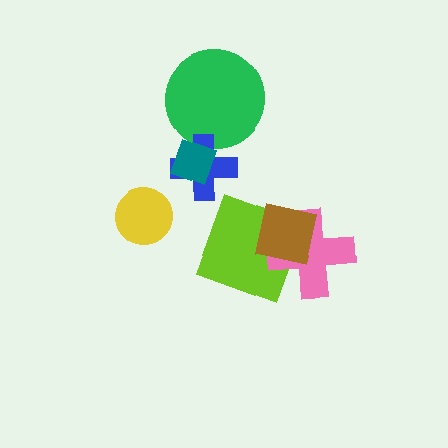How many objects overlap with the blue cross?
2 objects overlap with the blue cross.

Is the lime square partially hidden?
Yes, it is partially covered by another shape.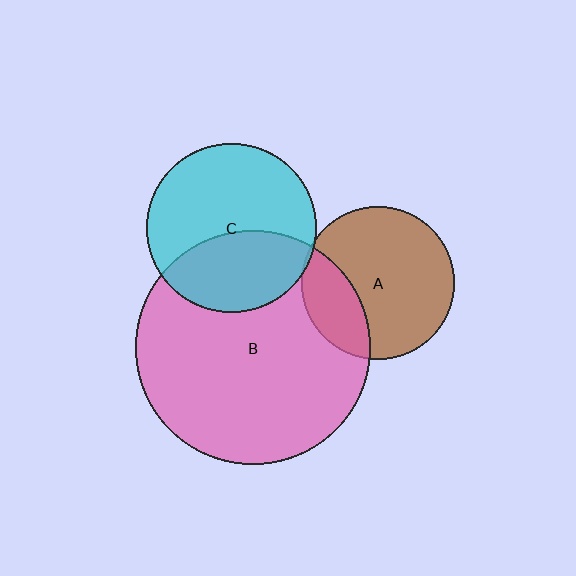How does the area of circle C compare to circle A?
Approximately 1.2 times.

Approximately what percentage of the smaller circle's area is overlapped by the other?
Approximately 5%.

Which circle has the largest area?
Circle B (pink).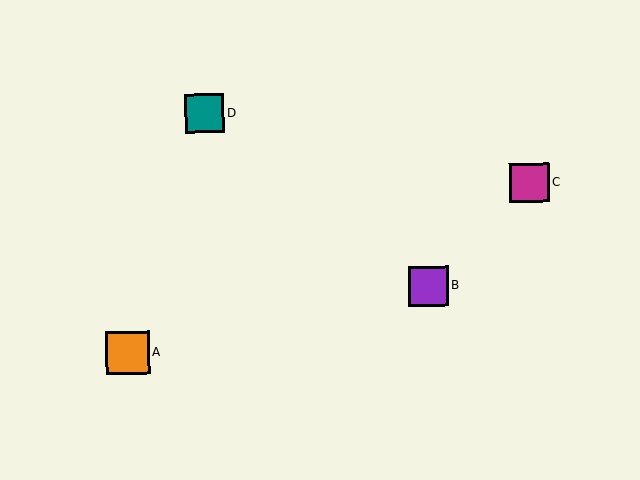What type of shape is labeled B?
Shape B is a purple square.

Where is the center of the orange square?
The center of the orange square is at (128, 353).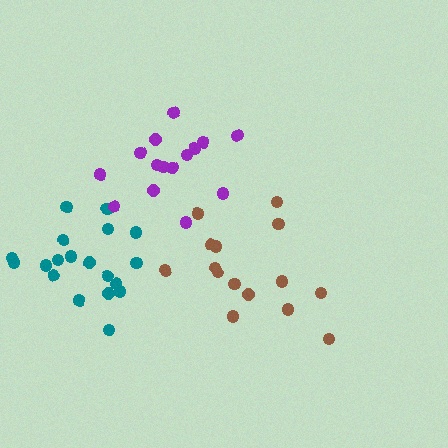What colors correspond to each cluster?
The clusters are colored: teal, purple, brown.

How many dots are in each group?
Group 1: 19 dots, Group 2: 15 dots, Group 3: 15 dots (49 total).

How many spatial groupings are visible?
There are 3 spatial groupings.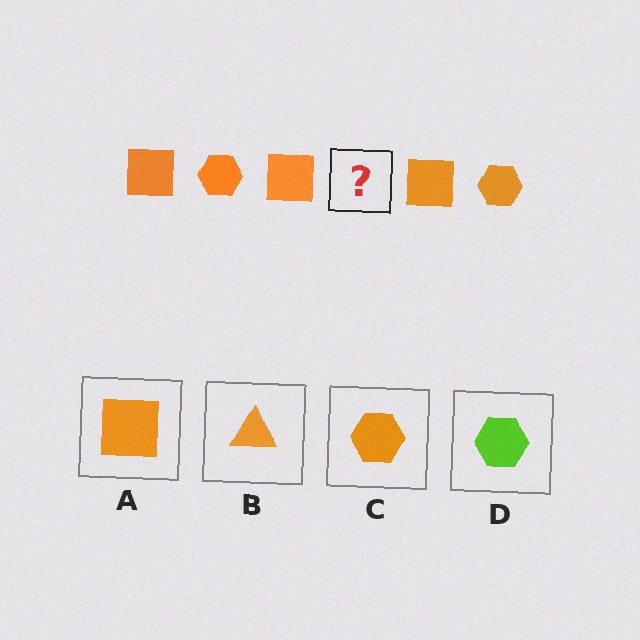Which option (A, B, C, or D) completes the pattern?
C.